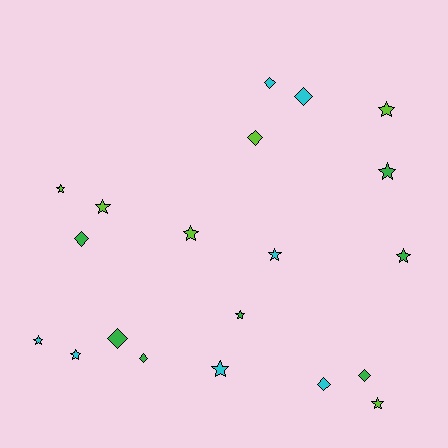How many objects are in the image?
There are 20 objects.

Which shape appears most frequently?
Star, with 12 objects.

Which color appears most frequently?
Green, with 7 objects.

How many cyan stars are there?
There are 4 cyan stars.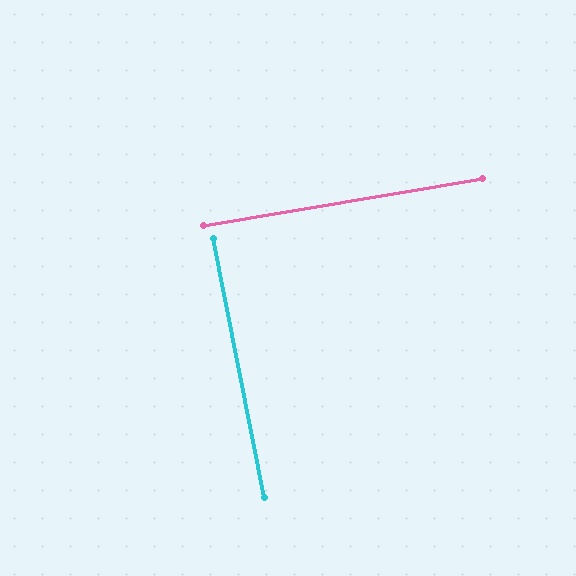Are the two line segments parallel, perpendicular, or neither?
Perpendicular — they meet at approximately 88°.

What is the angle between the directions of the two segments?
Approximately 88 degrees.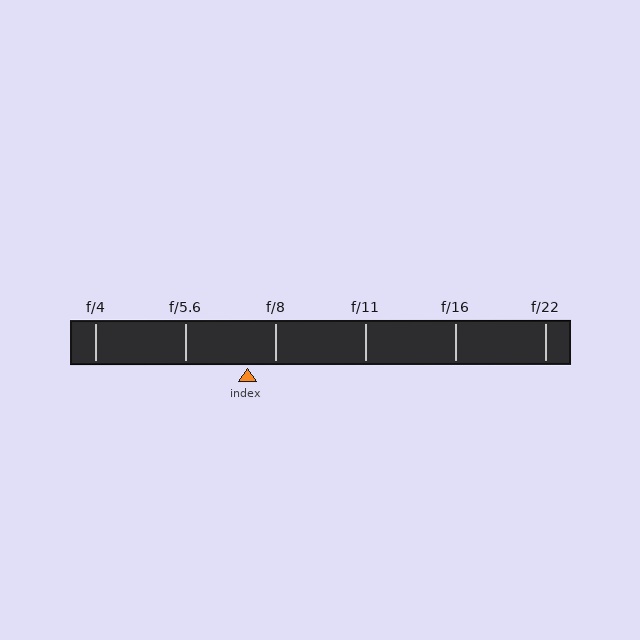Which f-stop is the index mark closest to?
The index mark is closest to f/8.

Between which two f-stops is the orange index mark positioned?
The index mark is between f/5.6 and f/8.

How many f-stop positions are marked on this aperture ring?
There are 6 f-stop positions marked.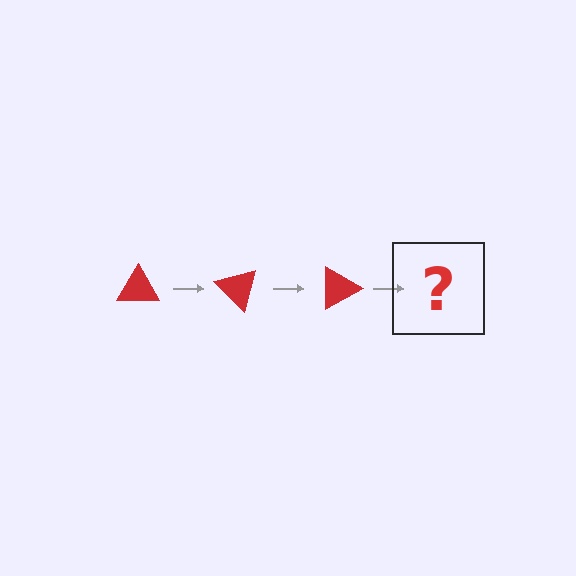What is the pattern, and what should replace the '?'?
The pattern is that the triangle rotates 45 degrees each step. The '?' should be a red triangle rotated 135 degrees.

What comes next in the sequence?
The next element should be a red triangle rotated 135 degrees.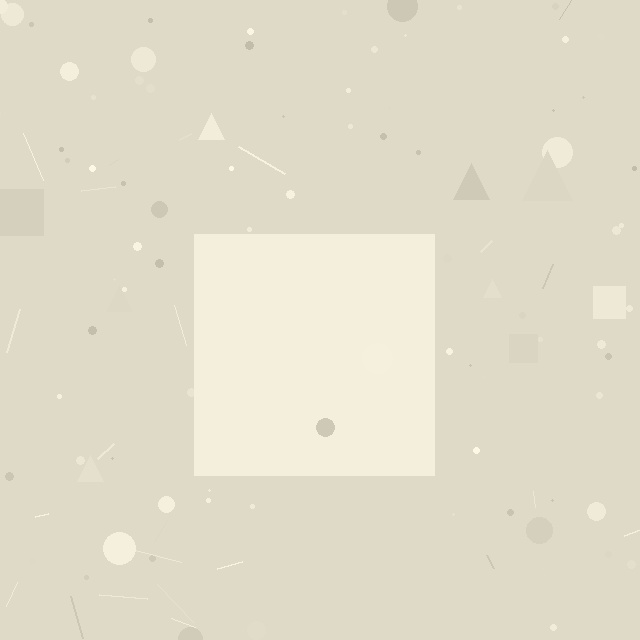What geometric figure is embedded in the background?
A square is embedded in the background.